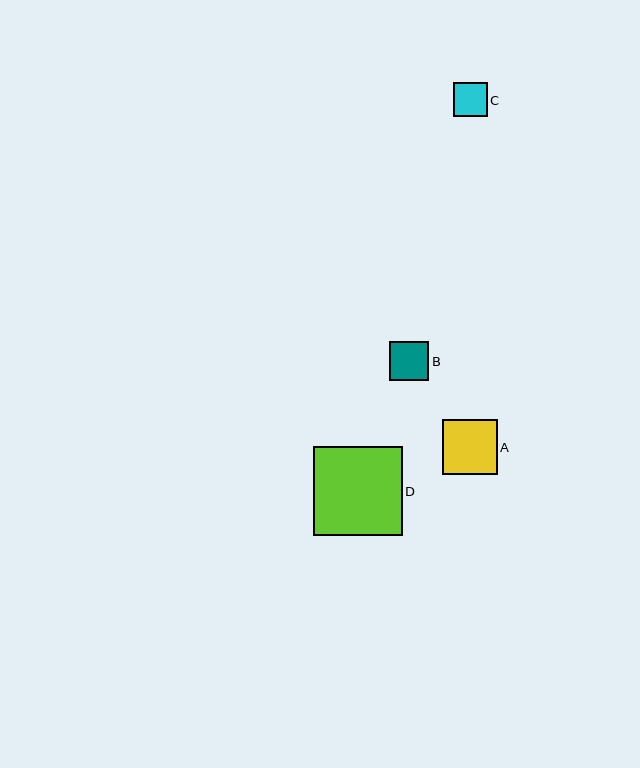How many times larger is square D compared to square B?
Square D is approximately 2.2 times the size of square B.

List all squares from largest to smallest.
From largest to smallest: D, A, B, C.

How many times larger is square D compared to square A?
Square D is approximately 1.6 times the size of square A.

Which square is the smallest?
Square C is the smallest with a size of approximately 34 pixels.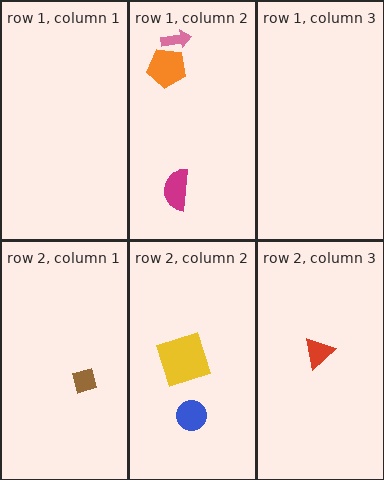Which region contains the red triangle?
The row 2, column 3 region.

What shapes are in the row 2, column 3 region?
The red triangle.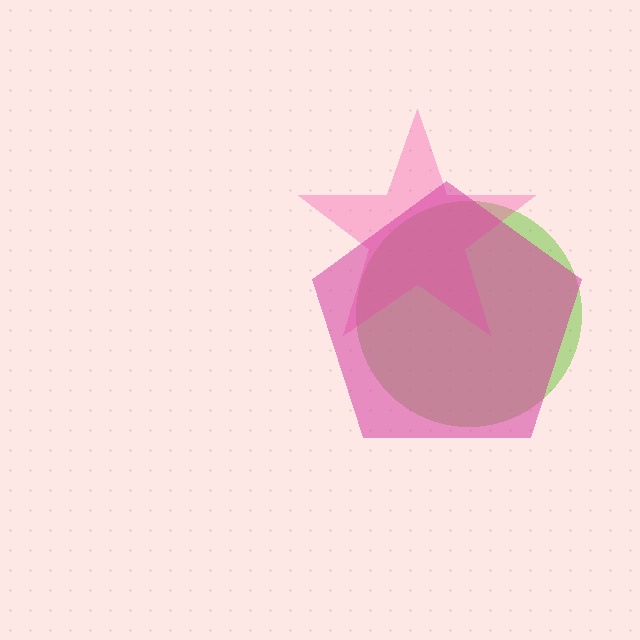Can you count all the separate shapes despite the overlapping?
Yes, there are 3 separate shapes.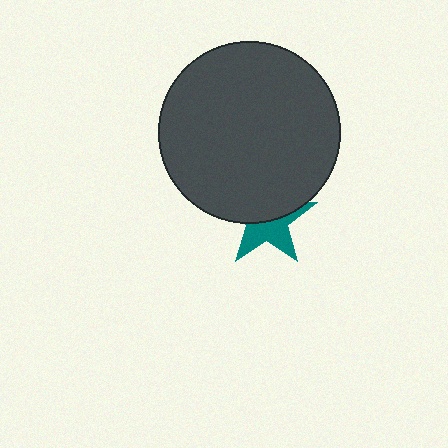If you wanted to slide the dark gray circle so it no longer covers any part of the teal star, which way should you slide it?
Slide it up — that is the most direct way to separate the two shapes.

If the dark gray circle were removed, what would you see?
You would see the complete teal star.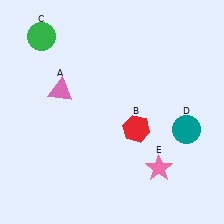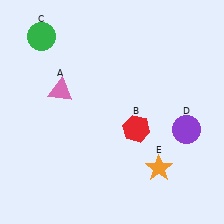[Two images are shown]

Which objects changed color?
D changed from teal to purple. E changed from pink to orange.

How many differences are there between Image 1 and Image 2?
There are 2 differences between the two images.